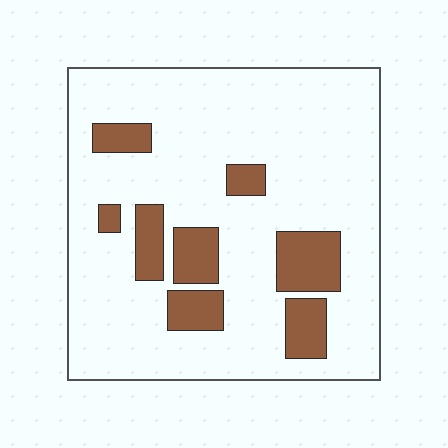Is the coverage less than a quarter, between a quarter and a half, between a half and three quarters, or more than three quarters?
Less than a quarter.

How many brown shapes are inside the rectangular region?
8.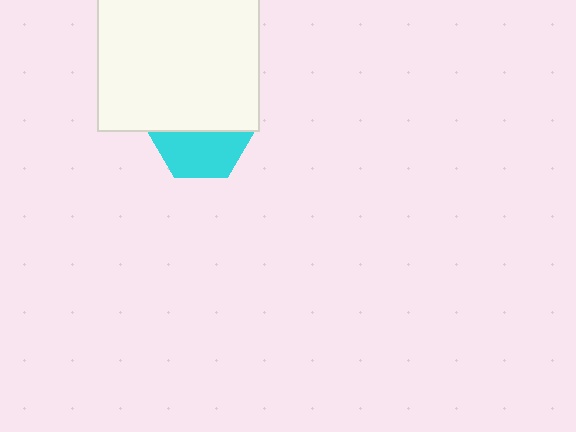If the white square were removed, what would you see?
You would see the complete cyan hexagon.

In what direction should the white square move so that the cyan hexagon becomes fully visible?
The white square should move up. That is the shortest direction to clear the overlap and leave the cyan hexagon fully visible.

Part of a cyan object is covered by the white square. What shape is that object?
It is a hexagon.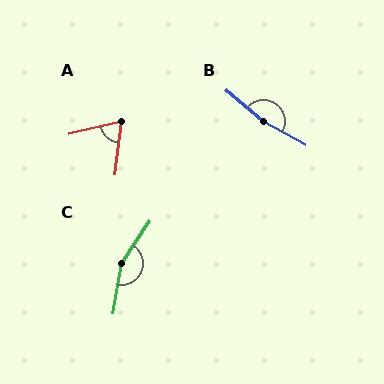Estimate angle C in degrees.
Approximately 156 degrees.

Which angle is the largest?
B, at approximately 169 degrees.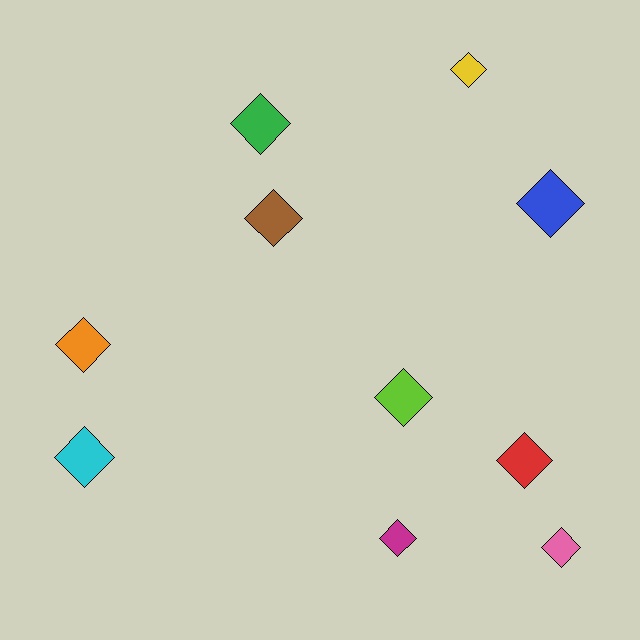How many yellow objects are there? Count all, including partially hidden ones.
There is 1 yellow object.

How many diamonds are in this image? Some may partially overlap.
There are 10 diamonds.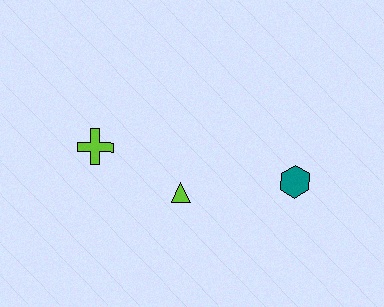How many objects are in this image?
There are 3 objects.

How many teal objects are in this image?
There is 1 teal object.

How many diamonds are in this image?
There are no diamonds.